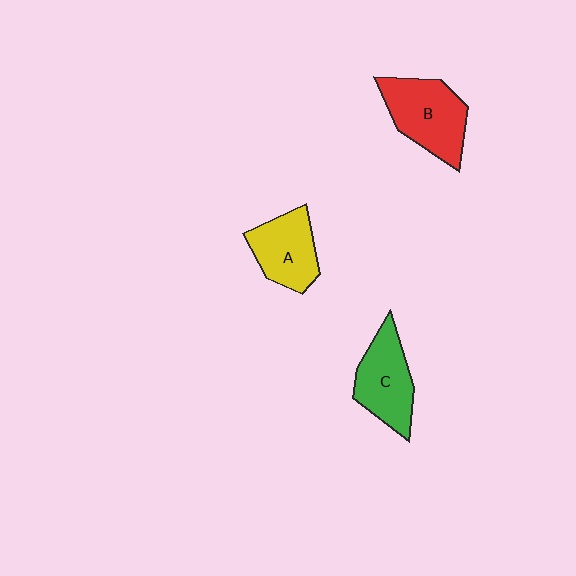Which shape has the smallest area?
Shape A (yellow).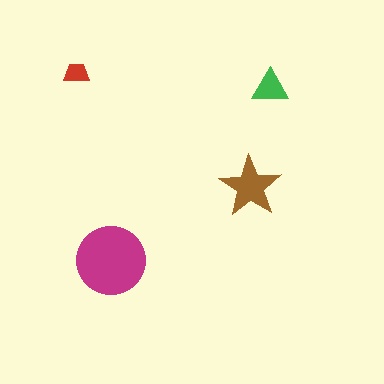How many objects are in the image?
There are 4 objects in the image.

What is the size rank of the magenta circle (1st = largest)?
1st.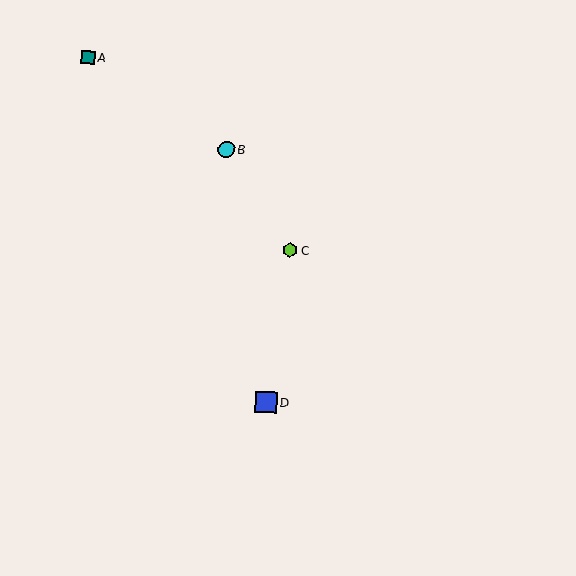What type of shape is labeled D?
Shape D is a blue square.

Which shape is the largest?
The blue square (labeled D) is the largest.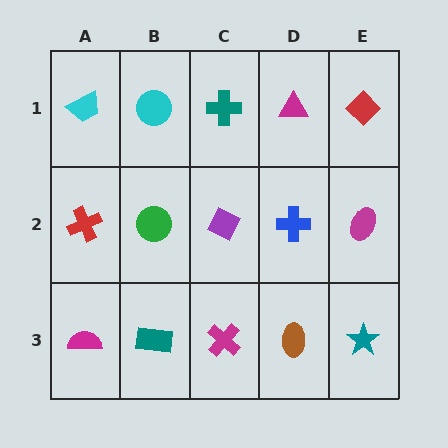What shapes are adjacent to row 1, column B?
A green circle (row 2, column B), a cyan trapezoid (row 1, column A), a teal cross (row 1, column C).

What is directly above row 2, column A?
A cyan trapezoid.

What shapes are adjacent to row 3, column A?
A red cross (row 2, column A), a teal rectangle (row 3, column B).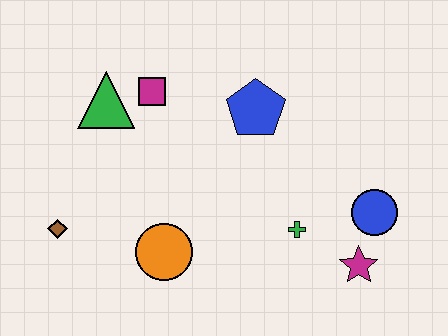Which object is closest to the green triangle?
The magenta square is closest to the green triangle.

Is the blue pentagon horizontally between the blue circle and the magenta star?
No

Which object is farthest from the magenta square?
The magenta star is farthest from the magenta square.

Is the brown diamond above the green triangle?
No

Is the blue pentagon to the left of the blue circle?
Yes